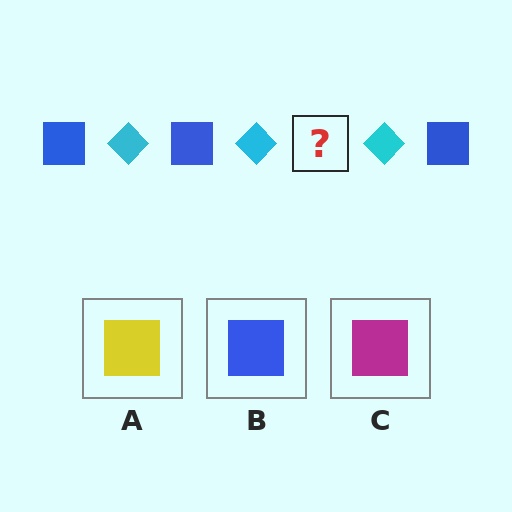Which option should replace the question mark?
Option B.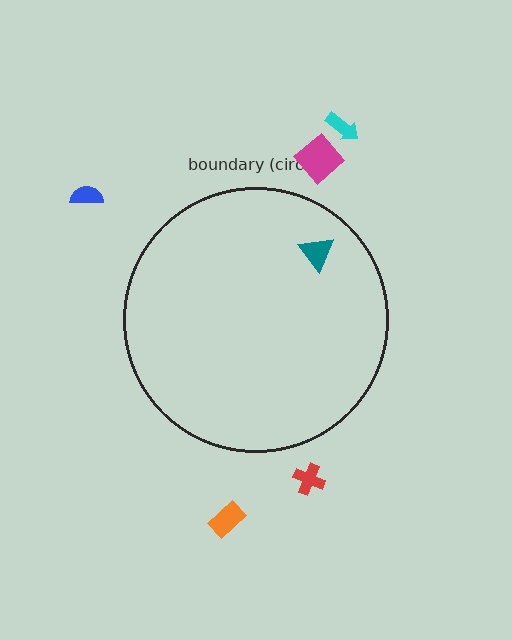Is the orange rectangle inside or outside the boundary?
Outside.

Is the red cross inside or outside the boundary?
Outside.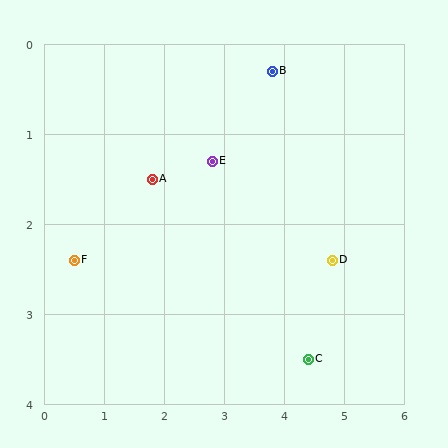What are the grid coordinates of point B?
Point B is at approximately (3.8, 0.3).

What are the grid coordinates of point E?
Point E is at approximately (2.8, 1.3).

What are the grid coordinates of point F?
Point F is at approximately (0.5, 2.4).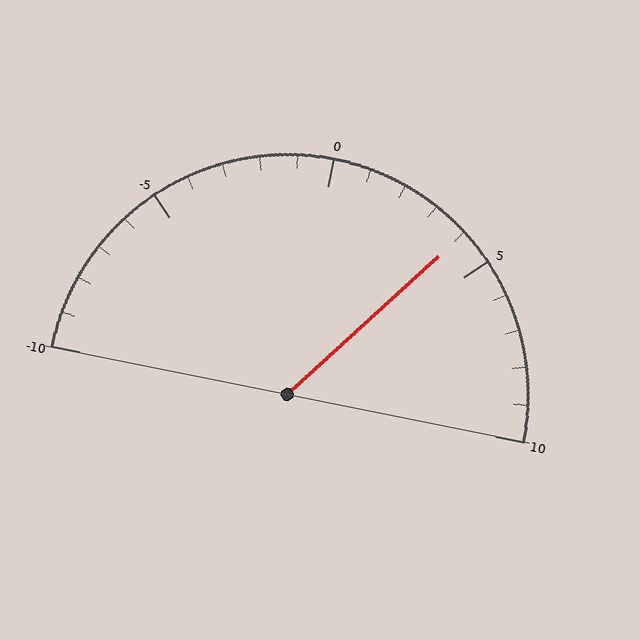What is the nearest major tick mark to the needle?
The nearest major tick mark is 5.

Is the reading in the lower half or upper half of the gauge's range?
The reading is in the upper half of the range (-10 to 10).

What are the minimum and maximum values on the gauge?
The gauge ranges from -10 to 10.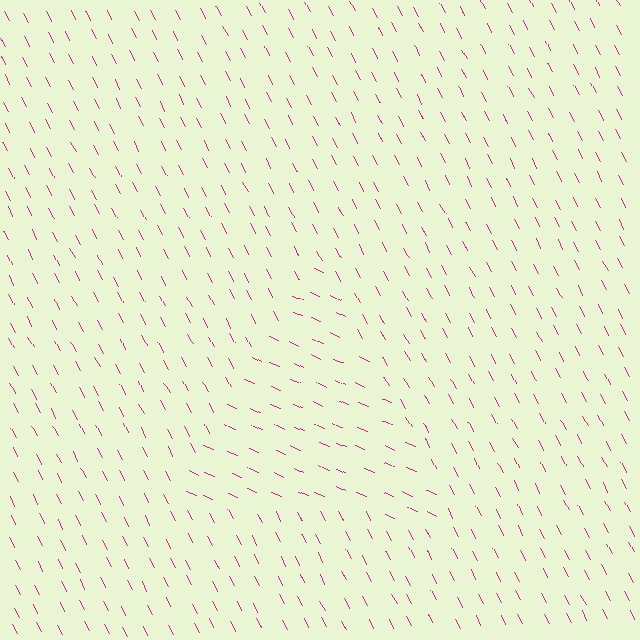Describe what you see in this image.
The image is filled with small magenta line segments. A triangle region in the image has lines oriented differently from the surrounding lines, creating a visible texture boundary.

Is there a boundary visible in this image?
Yes, there is a texture boundary formed by a change in line orientation.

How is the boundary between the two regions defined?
The boundary is defined purely by a change in line orientation (approximately 38 degrees difference). All lines are the same color and thickness.